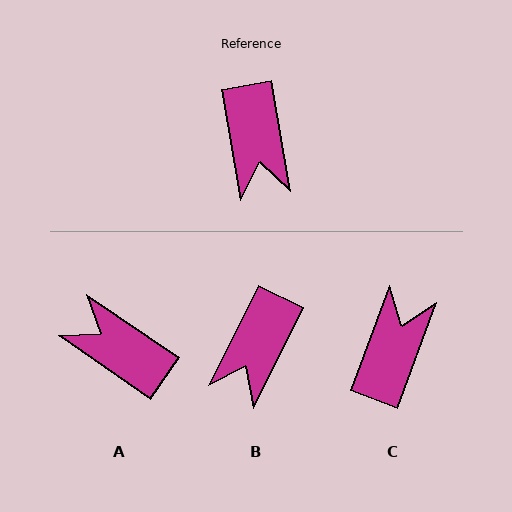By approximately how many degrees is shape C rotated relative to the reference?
Approximately 150 degrees counter-clockwise.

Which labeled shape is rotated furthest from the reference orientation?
C, about 150 degrees away.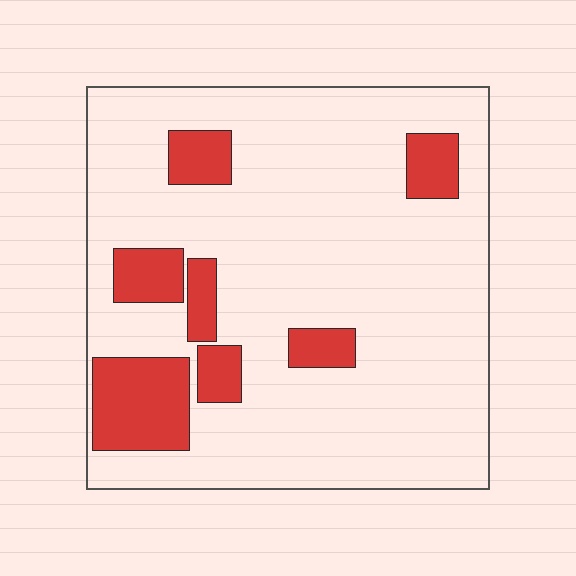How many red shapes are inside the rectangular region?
7.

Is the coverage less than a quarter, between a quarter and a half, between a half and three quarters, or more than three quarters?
Less than a quarter.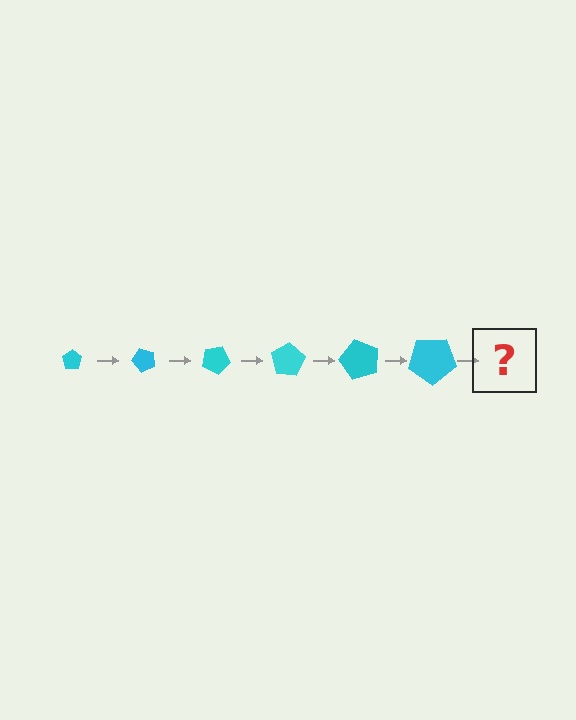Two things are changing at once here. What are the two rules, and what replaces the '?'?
The two rules are that the pentagon grows larger each step and it rotates 50 degrees each step. The '?' should be a pentagon, larger than the previous one and rotated 300 degrees from the start.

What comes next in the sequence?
The next element should be a pentagon, larger than the previous one and rotated 300 degrees from the start.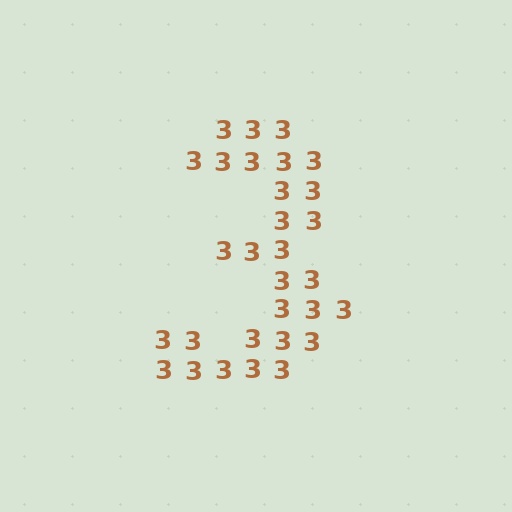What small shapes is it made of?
It is made of small digit 3's.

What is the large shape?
The large shape is the digit 3.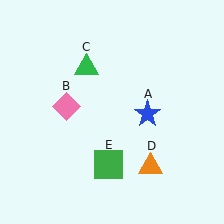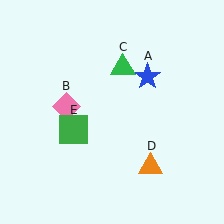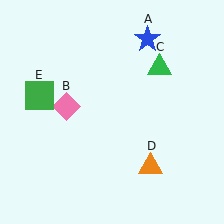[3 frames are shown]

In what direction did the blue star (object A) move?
The blue star (object A) moved up.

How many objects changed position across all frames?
3 objects changed position: blue star (object A), green triangle (object C), green square (object E).